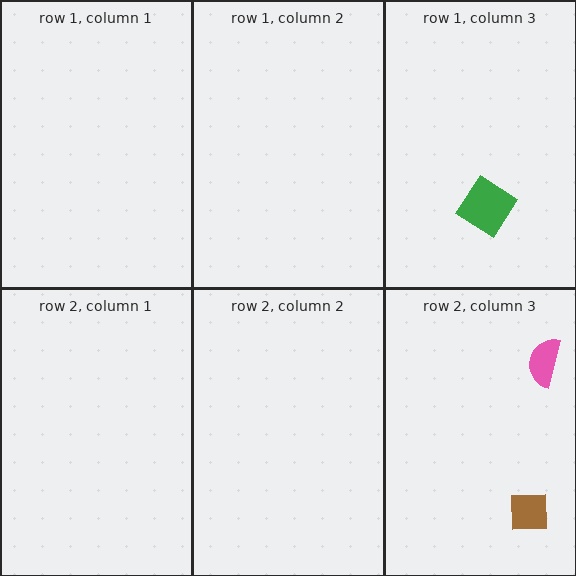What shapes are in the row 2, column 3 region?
The brown square, the pink semicircle.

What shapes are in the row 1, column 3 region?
The green diamond.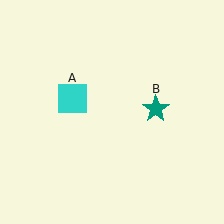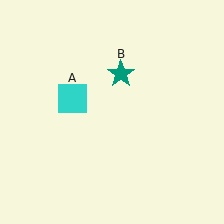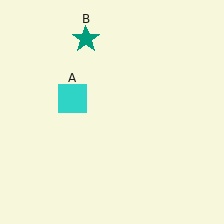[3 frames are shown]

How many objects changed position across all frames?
1 object changed position: teal star (object B).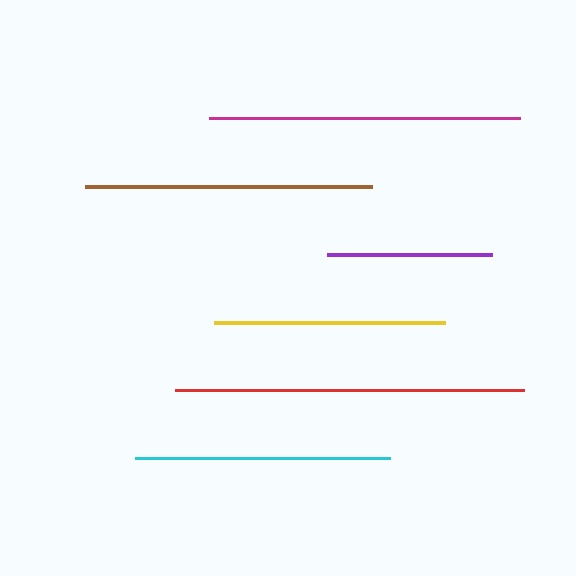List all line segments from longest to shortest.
From longest to shortest: red, magenta, brown, cyan, yellow, purple.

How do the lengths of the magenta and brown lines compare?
The magenta and brown lines are approximately the same length.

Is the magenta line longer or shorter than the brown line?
The magenta line is longer than the brown line.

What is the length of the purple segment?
The purple segment is approximately 165 pixels long.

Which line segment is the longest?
The red line is the longest at approximately 350 pixels.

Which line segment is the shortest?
The purple line is the shortest at approximately 165 pixels.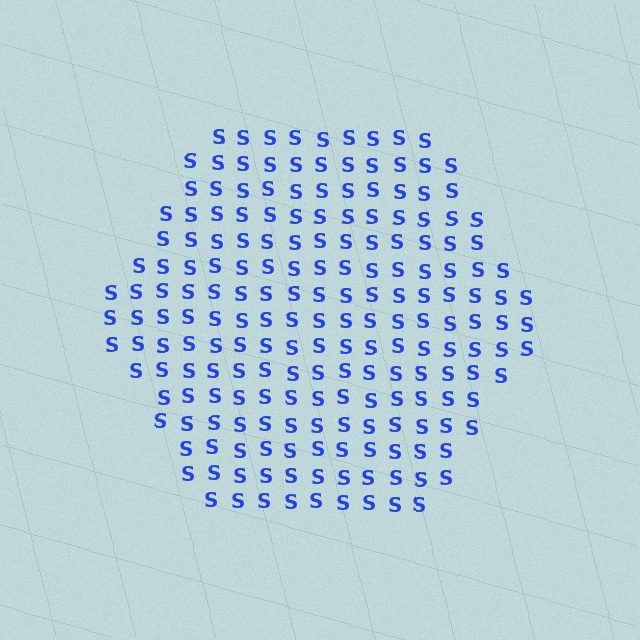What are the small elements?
The small elements are letter S's.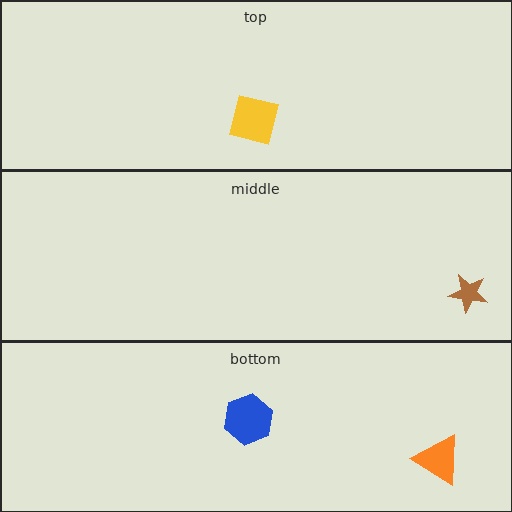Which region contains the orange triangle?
The bottom region.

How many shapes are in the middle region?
1.